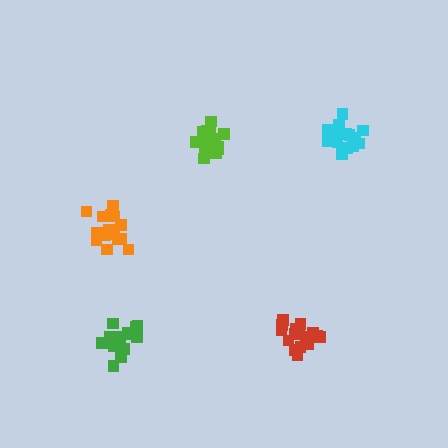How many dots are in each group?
Group 1: 17 dots, Group 2: 16 dots, Group 3: 15 dots, Group 4: 19 dots, Group 5: 18 dots (85 total).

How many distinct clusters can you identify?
There are 5 distinct clusters.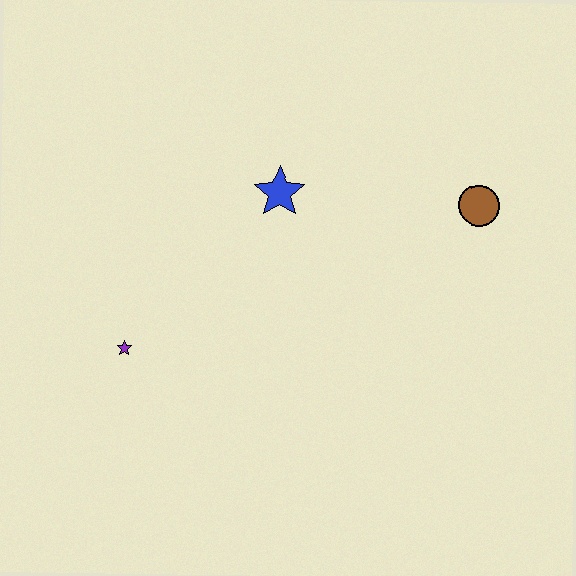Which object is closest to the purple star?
The blue star is closest to the purple star.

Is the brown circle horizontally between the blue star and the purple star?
No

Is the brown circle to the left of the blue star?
No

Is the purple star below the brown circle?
Yes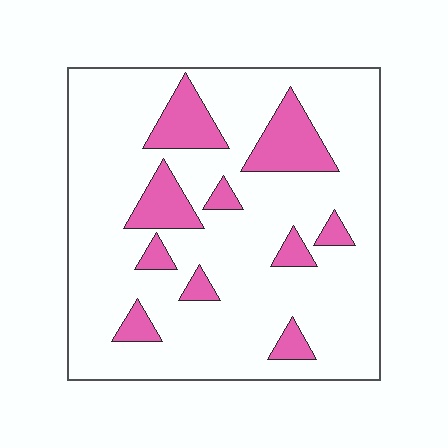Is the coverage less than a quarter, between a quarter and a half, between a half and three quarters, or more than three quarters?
Less than a quarter.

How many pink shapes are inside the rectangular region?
10.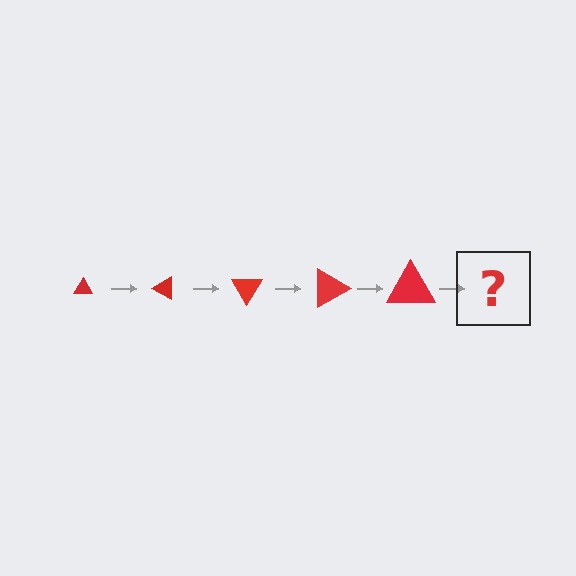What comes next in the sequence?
The next element should be a triangle, larger than the previous one and rotated 150 degrees from the start.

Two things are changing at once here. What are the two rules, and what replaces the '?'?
The two rules are that the triangle grows larger each step and it rotates 30 degrees each step. The '?' should be a triangle, larger than the previous one and rotated 150 degrees from the start.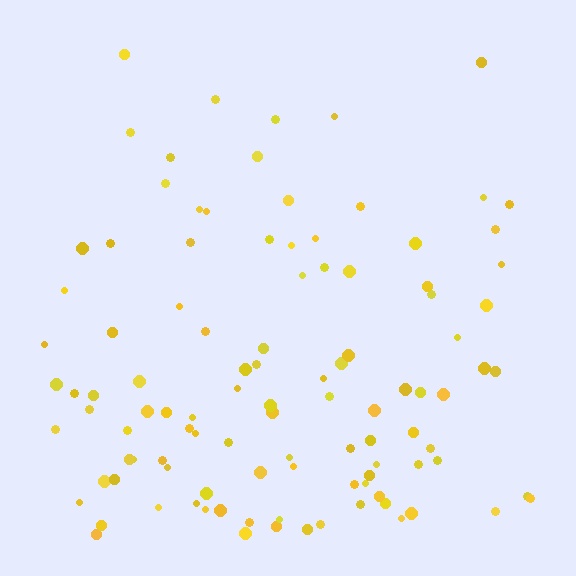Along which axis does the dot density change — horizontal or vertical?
Vertical.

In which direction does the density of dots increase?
From top to bottom, with the bottom side densest.